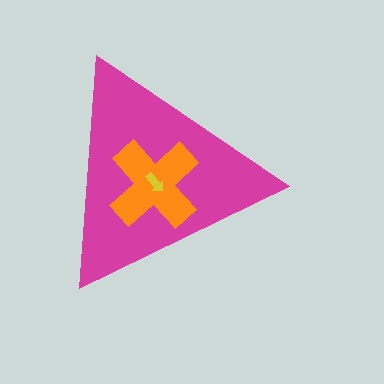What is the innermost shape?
The yellow arrow.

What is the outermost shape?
The magenta triangle.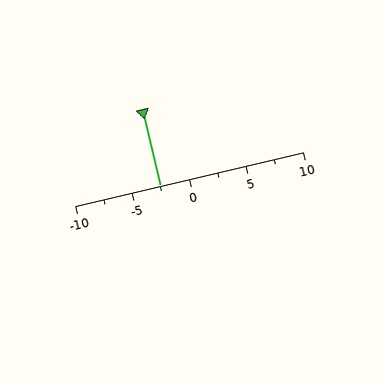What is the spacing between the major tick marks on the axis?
The major ticks are spaced 5 apart.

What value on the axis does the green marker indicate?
The marker indicates approximately -2.5.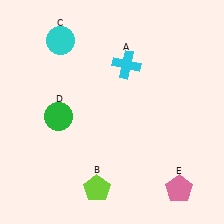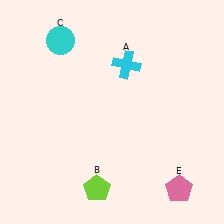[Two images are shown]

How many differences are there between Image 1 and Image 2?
There is 1 difference between the two images.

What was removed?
The green circle (D) was removed in Image 2.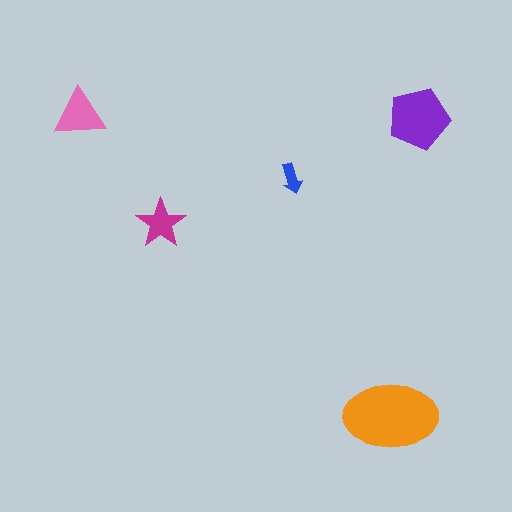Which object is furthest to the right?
The purple pentagon is rightmost.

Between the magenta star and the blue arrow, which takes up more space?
The magenta star.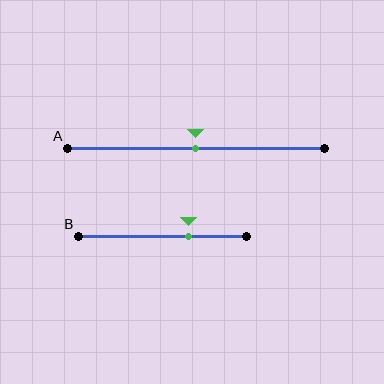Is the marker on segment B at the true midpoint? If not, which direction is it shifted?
No, the marker on segment B is shifted to the right by about 16% of the segment length.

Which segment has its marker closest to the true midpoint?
Segment A has its marker closest to the true midpoint.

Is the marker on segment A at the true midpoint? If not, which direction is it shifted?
Yes, the marker on segment A is at the true midpoint.